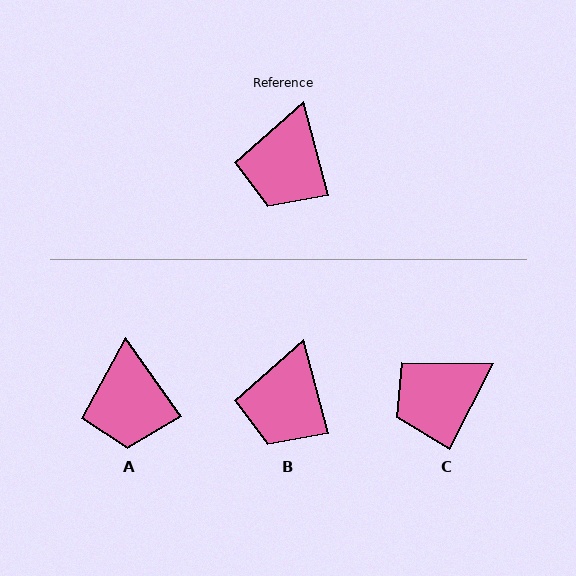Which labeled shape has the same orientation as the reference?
B.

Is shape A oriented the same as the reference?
No, it is off by about 20 degrees.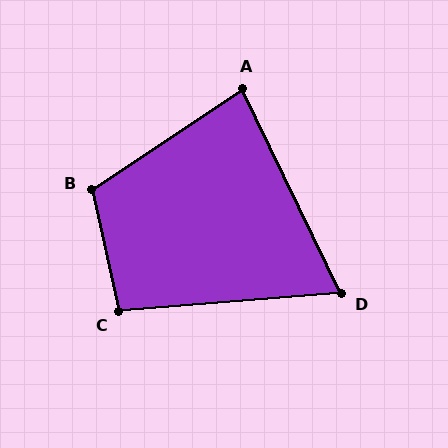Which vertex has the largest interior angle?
B, at approximately 111 degrees.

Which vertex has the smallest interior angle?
D, at approximately 69 degrees.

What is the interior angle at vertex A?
Approximately 82 degrees (acute).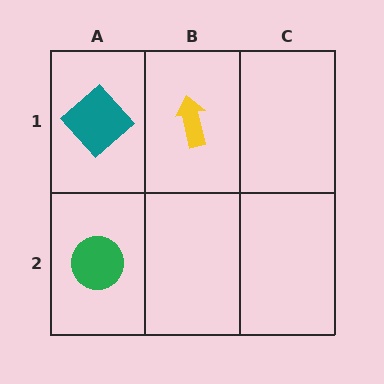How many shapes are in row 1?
2 shapes.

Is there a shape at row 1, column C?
No, that cell is empty.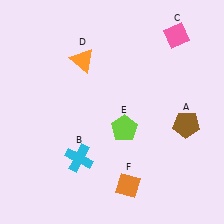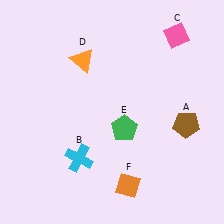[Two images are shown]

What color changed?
The pentagon (E) changed from lime in Image 1 to green in Image 2.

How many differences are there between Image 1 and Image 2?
There is 1 difference between the two images.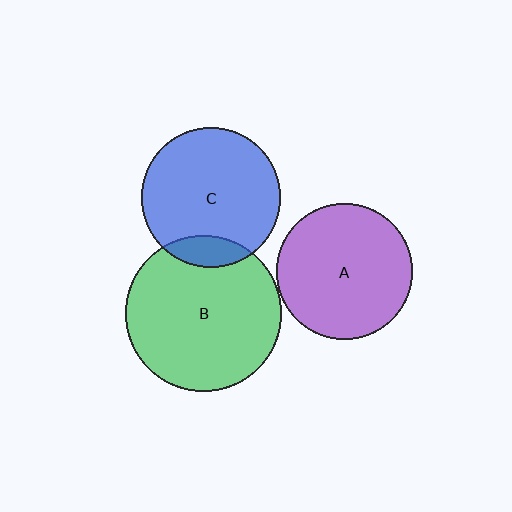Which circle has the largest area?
Circle B (green).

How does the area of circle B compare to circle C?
Approximately 1.2 times.